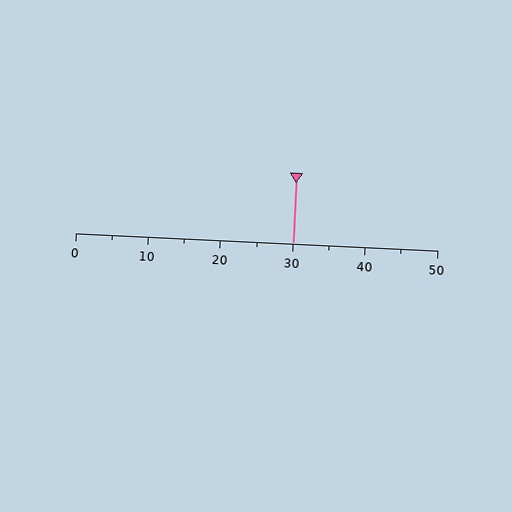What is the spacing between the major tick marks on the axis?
The major ticks are spaced 10 apart.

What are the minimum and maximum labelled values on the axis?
The axis runs from 0 to 50.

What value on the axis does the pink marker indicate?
The marker indicates approximately 30.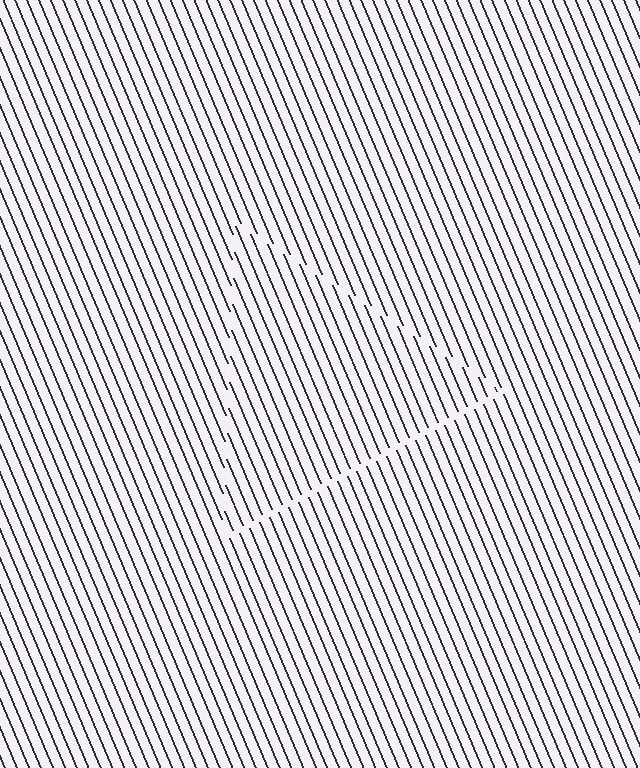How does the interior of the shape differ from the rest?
The interior of the shape contains the same grating, shifted by half a period — the contour is defined by the phase discontinuity where line-ends from the inner and outer gratings abut.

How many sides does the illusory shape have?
3 sides — the line-ends trace a triangle.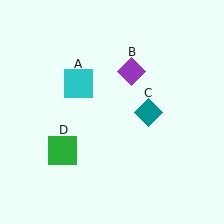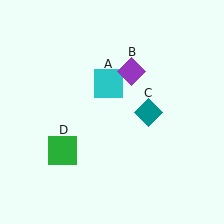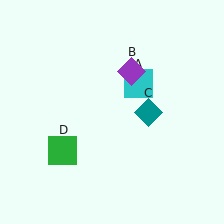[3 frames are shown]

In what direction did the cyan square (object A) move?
The cyan square (object A) moved right.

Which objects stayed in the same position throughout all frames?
Purple diamond (object B) and teal diamond (object C) and green square (object D) remained stationary.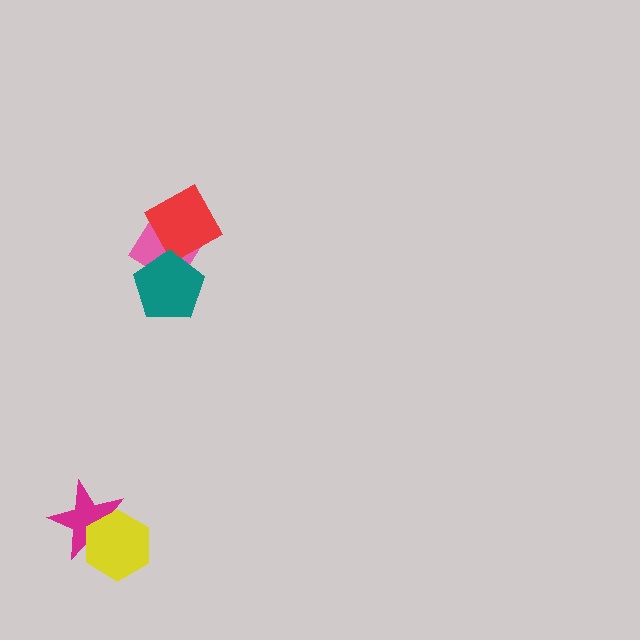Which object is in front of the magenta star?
The yellow hexagon is in front of the magenta star.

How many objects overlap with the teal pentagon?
1 object overlaps with the teal pentagon.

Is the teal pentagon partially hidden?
No, no other shape covers it.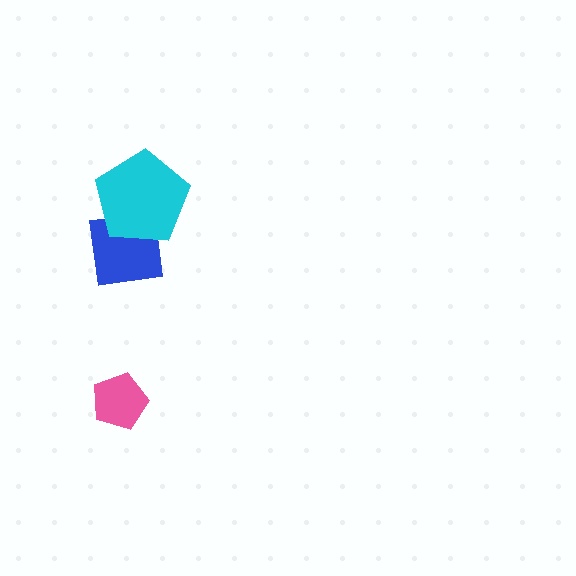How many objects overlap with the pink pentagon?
0 objects overlap with the pink pentagon.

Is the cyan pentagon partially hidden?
No, no other shape covers it.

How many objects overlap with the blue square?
1 object overlaps with the blue square.